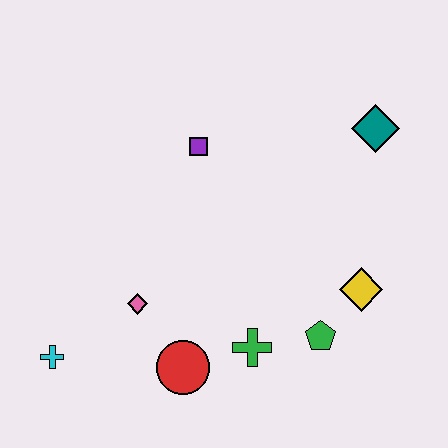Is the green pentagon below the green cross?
No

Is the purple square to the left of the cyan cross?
No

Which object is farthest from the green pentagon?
The cyan cross is farthest from the green pentagon.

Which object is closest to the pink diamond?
The red circle is closest to the pink diamond.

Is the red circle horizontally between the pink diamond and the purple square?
Yes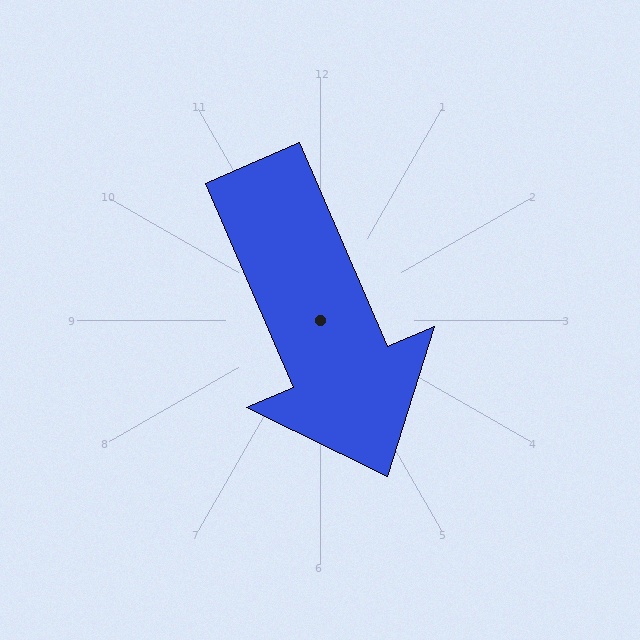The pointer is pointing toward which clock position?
Roughly 5 o'clock.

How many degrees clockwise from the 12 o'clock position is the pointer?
Approximately 157 degrees.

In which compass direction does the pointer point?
Southeast.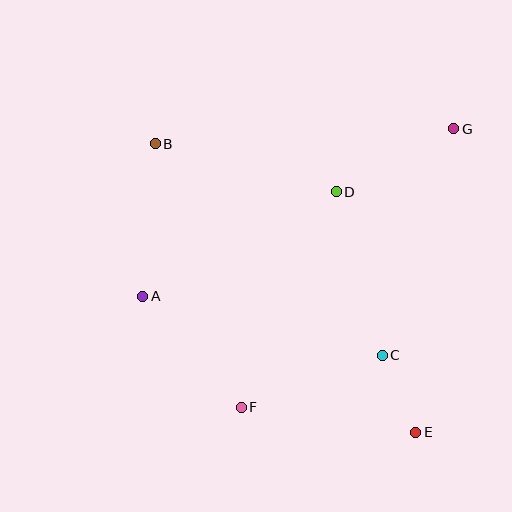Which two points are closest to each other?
Points C and E are closest to each other.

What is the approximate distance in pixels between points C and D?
The distance between C and D is approximately 170 pixels.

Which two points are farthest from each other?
Points B and E are farthest from each other.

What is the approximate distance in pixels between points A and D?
The distance between A and D is approximately 220 pixels.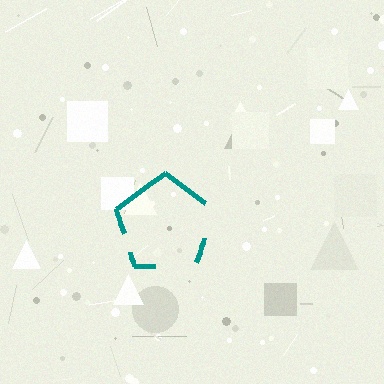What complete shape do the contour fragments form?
The contour fragments form a pentagon.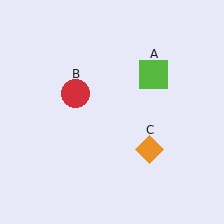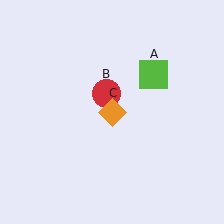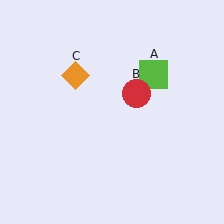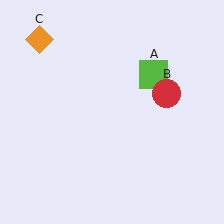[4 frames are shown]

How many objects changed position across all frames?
2 objects changed position: red circle (object B), orange diamond (object C).